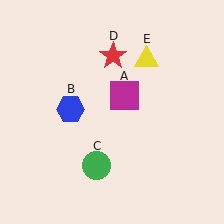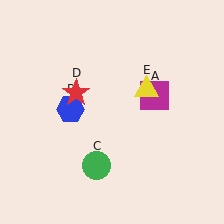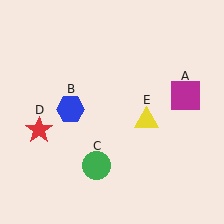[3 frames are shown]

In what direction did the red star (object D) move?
The red star (object D) moved down and to the left.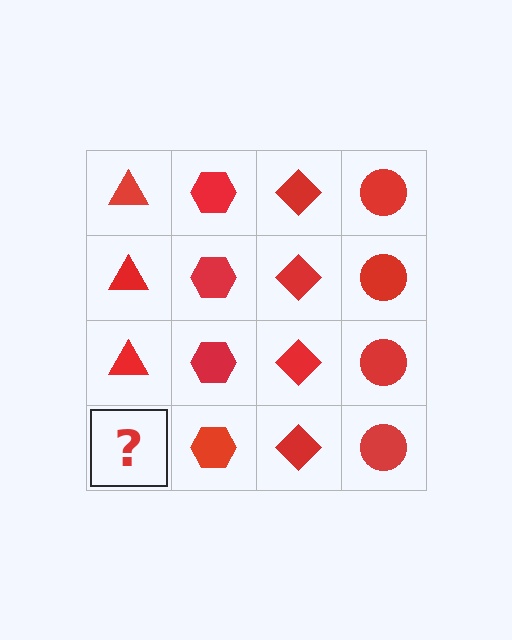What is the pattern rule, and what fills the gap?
The rule is that each column has a consistent shape. The gap should be filled with a red triangle.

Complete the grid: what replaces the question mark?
The question mark should be replaced with a red triangle.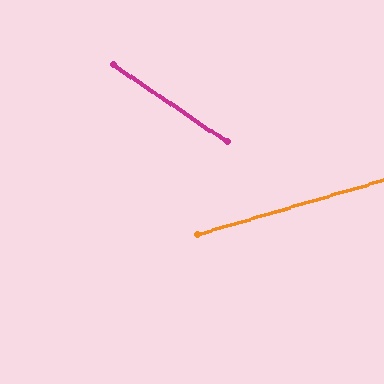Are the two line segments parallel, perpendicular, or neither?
Neither parallel nor perpendicular — they differ by about 50°.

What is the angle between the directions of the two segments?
Approximately 50 degrees.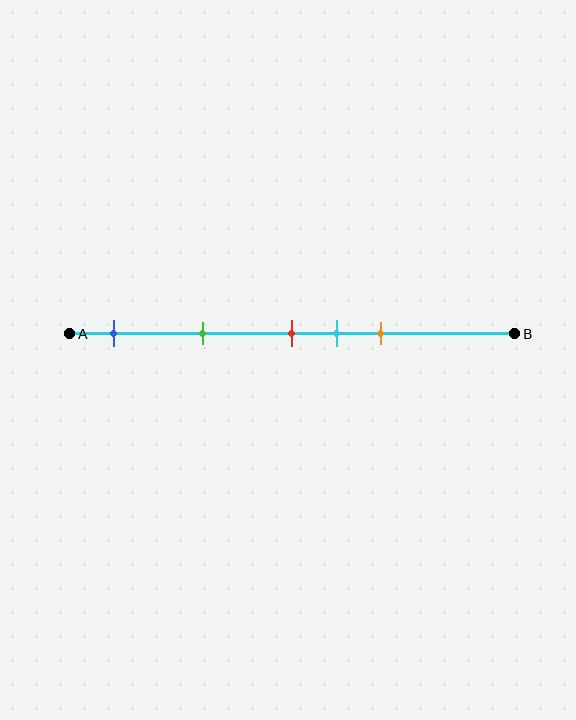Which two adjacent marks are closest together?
The red and cyan marks are the closest adjacent pair.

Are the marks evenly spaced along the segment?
No, the marks are not evenly spaced.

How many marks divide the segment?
There are 5 marks dividing the segment.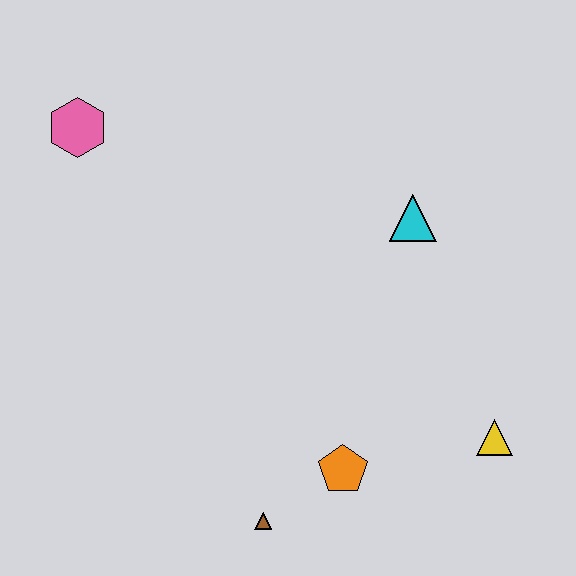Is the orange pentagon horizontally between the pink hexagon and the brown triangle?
No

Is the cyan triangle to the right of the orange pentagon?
Yes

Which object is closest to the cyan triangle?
The yellow triangle is closest to the cyan triangle.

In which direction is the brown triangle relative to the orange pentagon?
The brown triangle is to the left of the orange pentagon.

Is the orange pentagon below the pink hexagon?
Yes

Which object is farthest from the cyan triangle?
The pink hexagon is farthest from the cyan triangle.